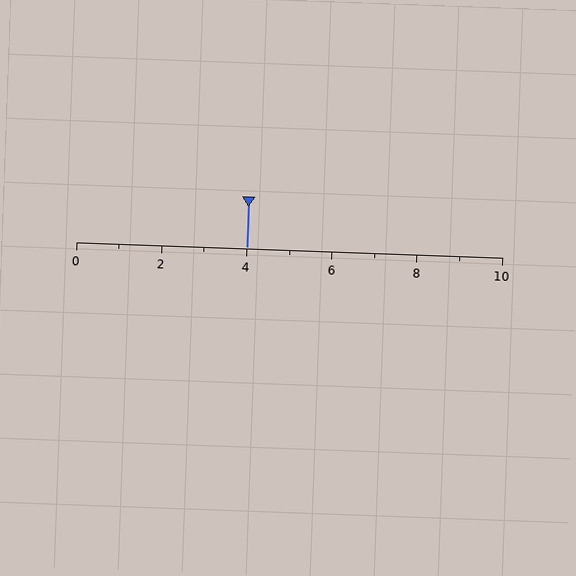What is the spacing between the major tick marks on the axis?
The major ticks are spaced 2 apart.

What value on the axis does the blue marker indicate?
The marker indicates approximately 4.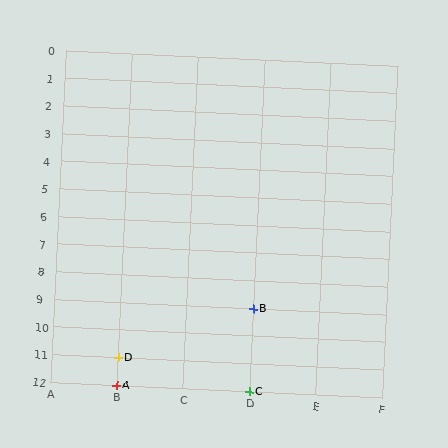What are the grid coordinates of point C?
Point C is at grid coordinates (D, 12).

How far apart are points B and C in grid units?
Points B and C are 3 rows apart.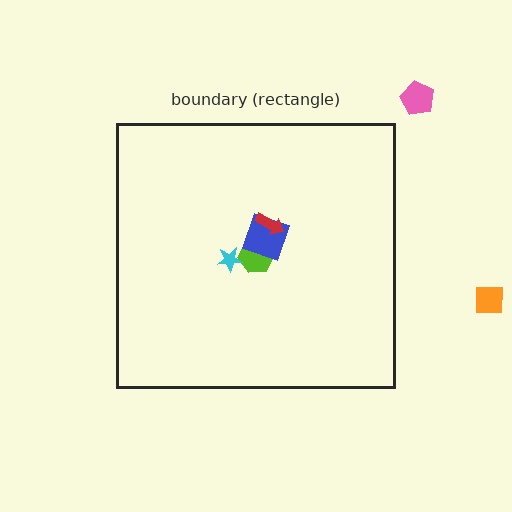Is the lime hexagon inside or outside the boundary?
Inside.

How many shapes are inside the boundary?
5 inside, 2 outside.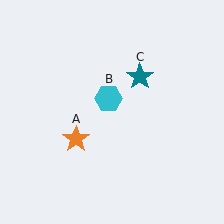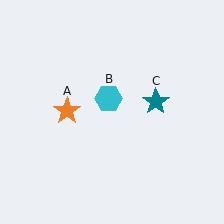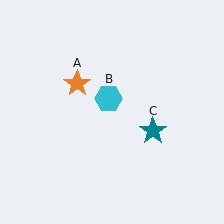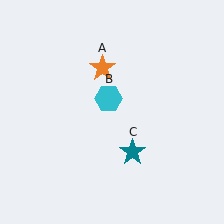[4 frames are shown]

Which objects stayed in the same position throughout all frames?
Cyan hexagon (object B) remained stationary.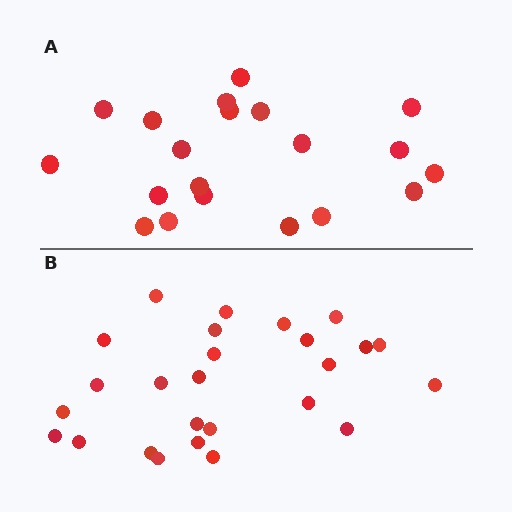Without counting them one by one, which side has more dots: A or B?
Region B (the bottom region) has more dots.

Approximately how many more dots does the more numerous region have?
Region B has about 6 more dots than region A.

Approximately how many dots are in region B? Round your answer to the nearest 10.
About 30 dots. (The exact count is 26, which rounds to 30.)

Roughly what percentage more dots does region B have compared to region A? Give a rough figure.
About 30% more.